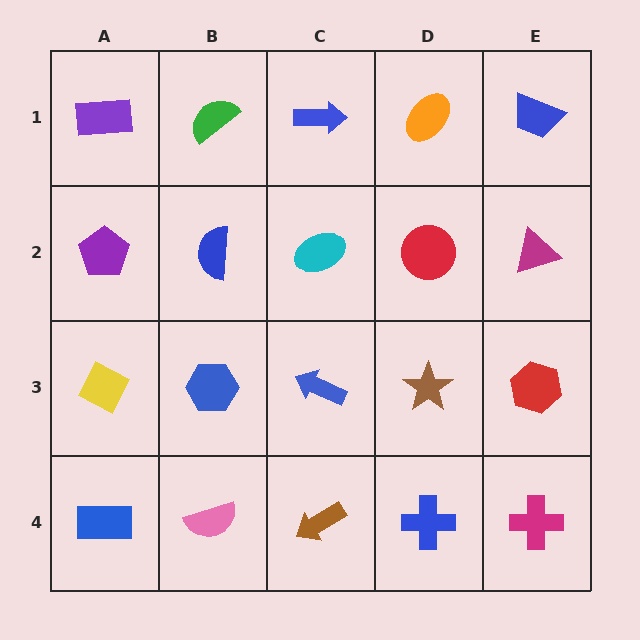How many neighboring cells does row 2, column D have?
4.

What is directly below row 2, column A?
A yellow diamond.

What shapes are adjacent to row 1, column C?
A cyan ellipse (row 2, column C), a green semicircle (row 1, column B), an orange ellipse (row 1, column D).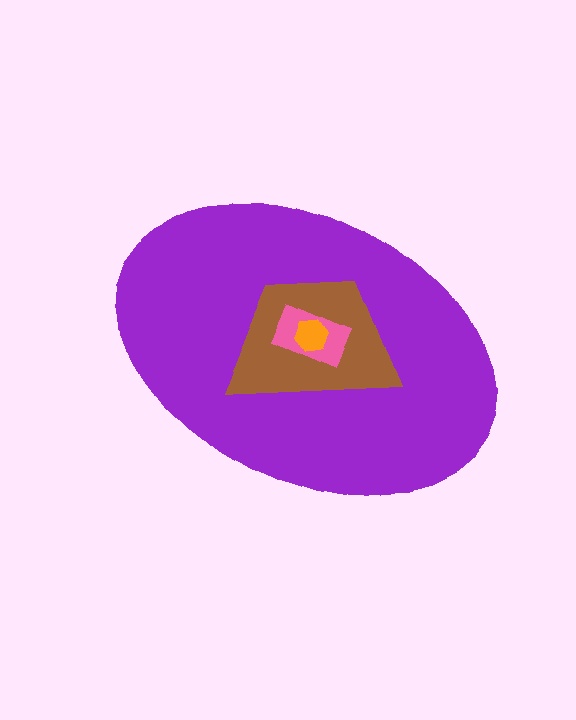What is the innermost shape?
The orange hexagon.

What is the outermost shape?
The purple ellipse.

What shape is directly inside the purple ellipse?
The brown trapezoid.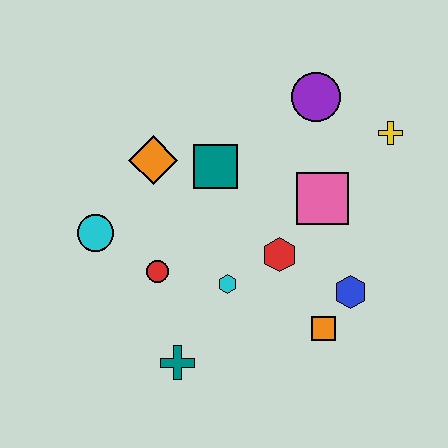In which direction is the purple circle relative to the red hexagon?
The purple circle is above the red hexagon.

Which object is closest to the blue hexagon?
The orange square is closest to the blue hexagon.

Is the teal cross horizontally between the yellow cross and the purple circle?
No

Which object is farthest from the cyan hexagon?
The yellow cross is farthest from the cyan hexagon.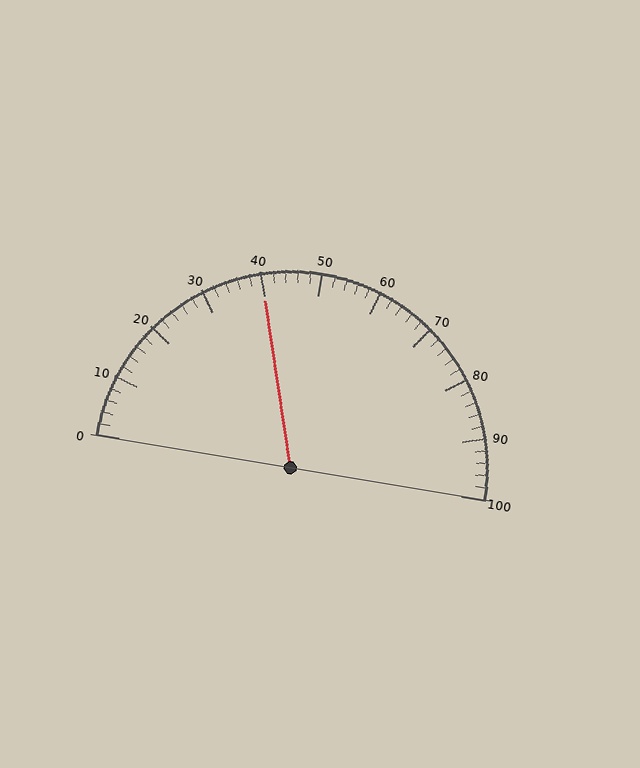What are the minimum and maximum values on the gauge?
The gauge ranges from 0 to 100.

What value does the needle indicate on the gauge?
The needle indicates approximately 40.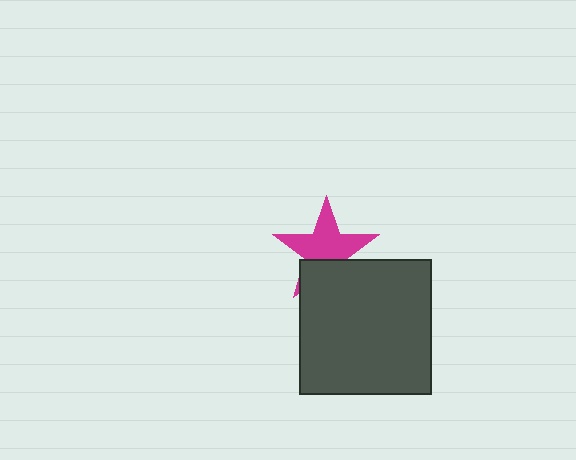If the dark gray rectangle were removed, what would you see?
You would see the complete magenta star.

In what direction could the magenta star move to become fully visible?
The magenta star could move up. That would shift it out from behind the dark gray rectangle entirely.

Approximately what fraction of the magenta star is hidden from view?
Roughly 34% of the magenta star is hidden behind the dark gray rectangle.